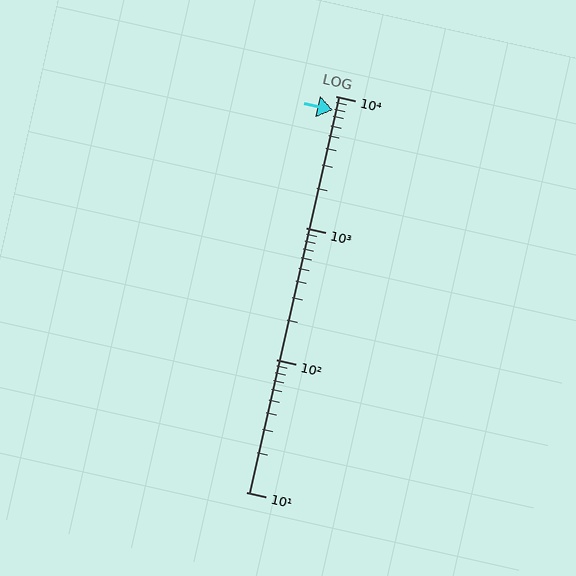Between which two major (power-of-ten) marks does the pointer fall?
The pointer is between 1000 and 10000.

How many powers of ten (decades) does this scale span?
The scale spans 3 decades, from 10 to 10000.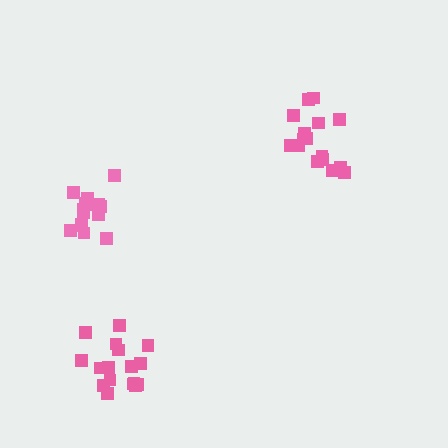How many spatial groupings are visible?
There are 3 spatial groupings.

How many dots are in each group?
Group 1: 18 dots, Group 2: 16 dots, Group 3: 16 dots (50 total).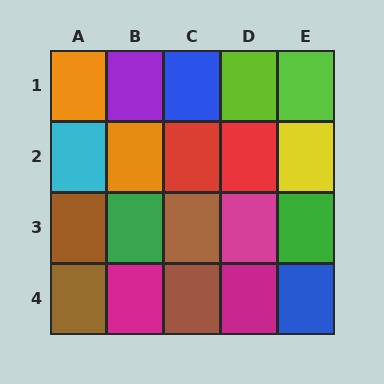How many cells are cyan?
1 cell is cyan.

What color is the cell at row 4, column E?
Blue.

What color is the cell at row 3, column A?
Brown.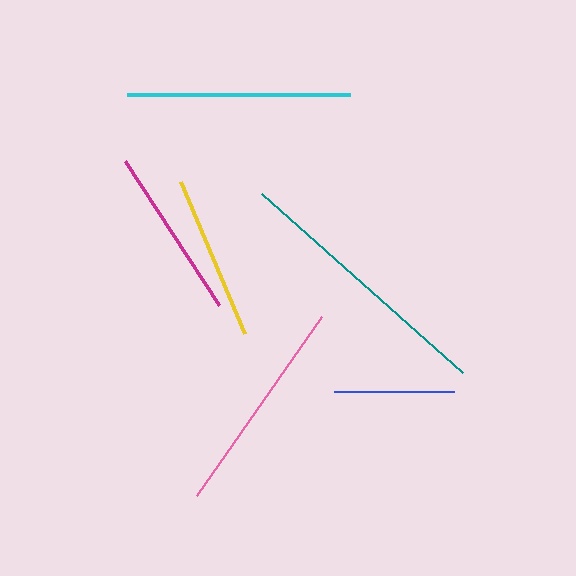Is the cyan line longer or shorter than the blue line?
The cyan line is longer than the blue line.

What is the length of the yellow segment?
The yellow segment is approximately 164 pixels long.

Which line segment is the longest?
The teal line is the longest at approximately 269 pixels.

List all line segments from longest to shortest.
From longest to shortest: teal, cyan, pink, magenta, yellow, blue.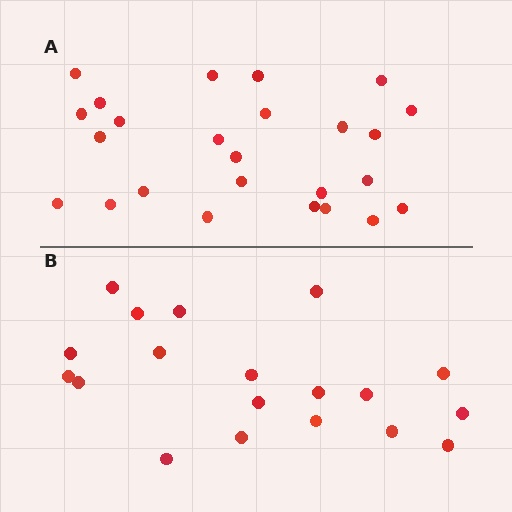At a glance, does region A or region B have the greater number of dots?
Region A (the top region) has more dots.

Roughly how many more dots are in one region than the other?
Region A has about 6 more dots than region B.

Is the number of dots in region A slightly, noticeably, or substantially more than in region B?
Region A has noticeably more, but not dramatically so. The ratio is roughly 1.3 to 1.